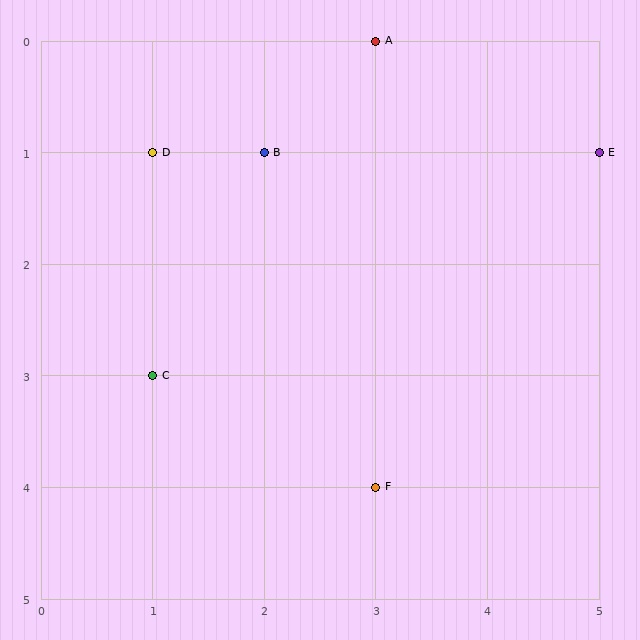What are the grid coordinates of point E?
Point E is at grid coordinates (5, 1).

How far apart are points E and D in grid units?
Points E and D are 4 columns apart.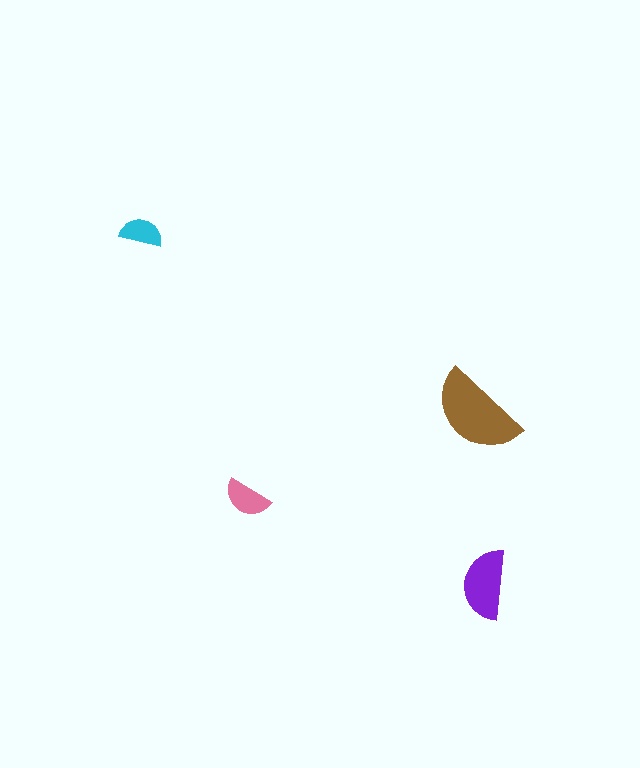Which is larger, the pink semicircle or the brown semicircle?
The brown one.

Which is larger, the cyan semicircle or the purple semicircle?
The purple one.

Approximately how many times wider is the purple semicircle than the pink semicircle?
About 1.5 times wider.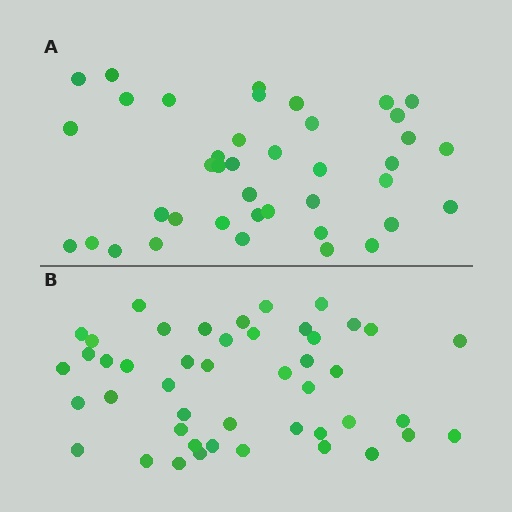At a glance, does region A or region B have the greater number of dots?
Region B (the bottom region) has more dots.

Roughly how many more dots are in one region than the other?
Region B has about 6 more dots than region A.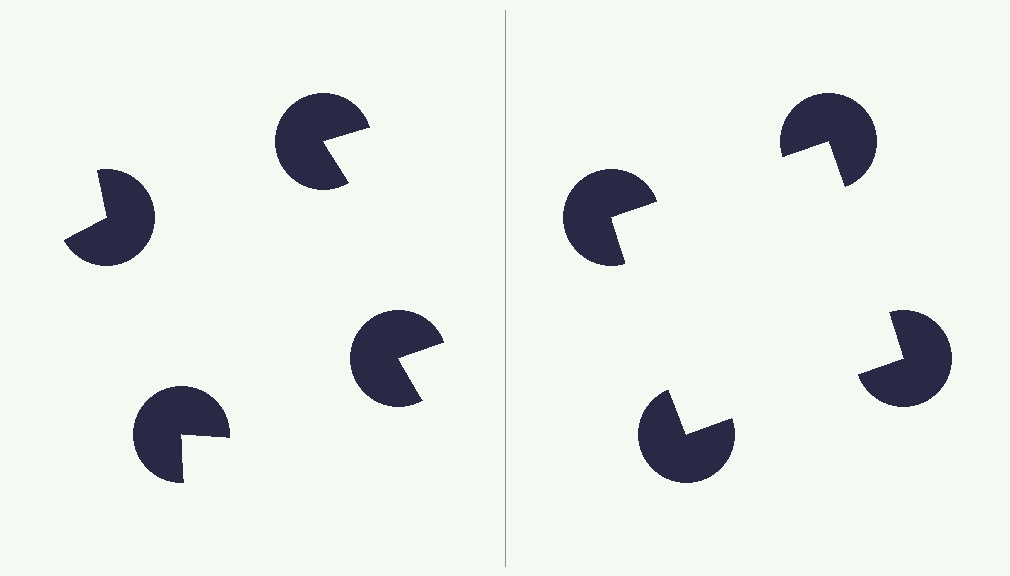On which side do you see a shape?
An illusory square appears on the right side. On the left side the wedge cuts are rotated, so no coherent shape forms.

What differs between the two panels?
The pac-man discs are positioned identically on both sides; only the wedge orientations differ. On the right they align to a square; on the left they are misaligned.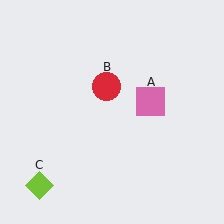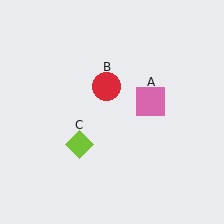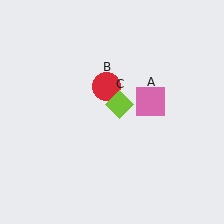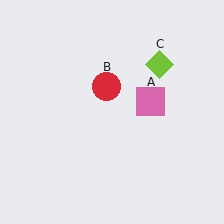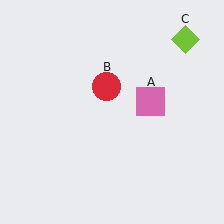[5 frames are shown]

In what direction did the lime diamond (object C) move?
The lime diamond (object C) moved up and to the right.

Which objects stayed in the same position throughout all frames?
Pink square (object A) and red circle (object B) remained stationary.